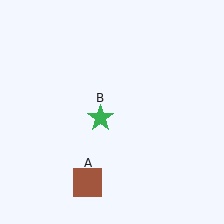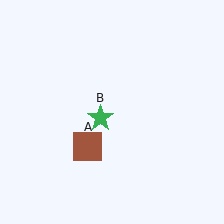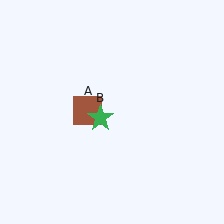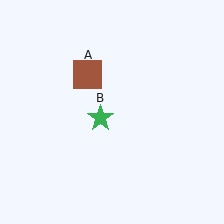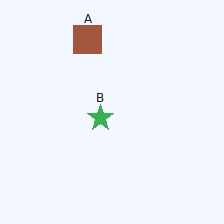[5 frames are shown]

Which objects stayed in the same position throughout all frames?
Green star (object B) remained stationary.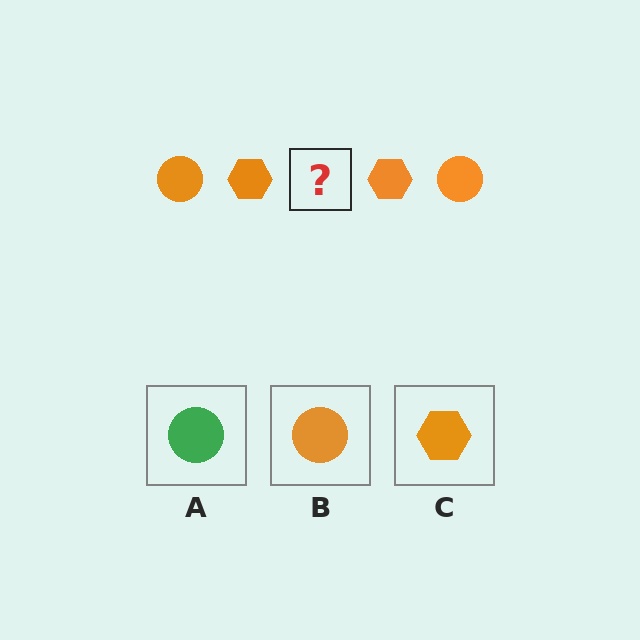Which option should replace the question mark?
Option B.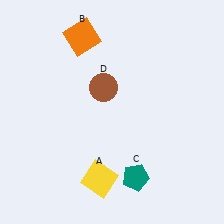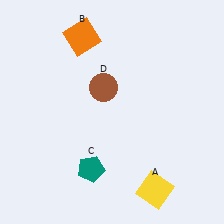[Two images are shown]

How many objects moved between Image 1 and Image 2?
2 objects moved between the two images.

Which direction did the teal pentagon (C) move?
The teal pentagon (C) moved left.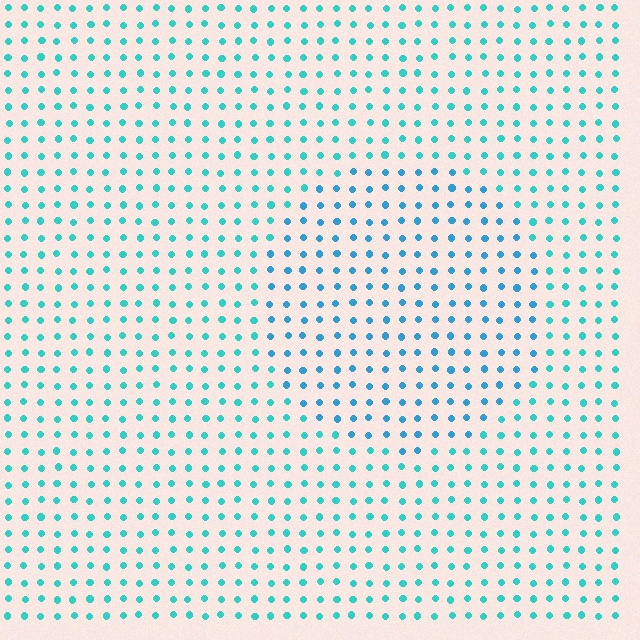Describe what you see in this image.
The image is filled with small cyan elements in a uniform arrangement. A circle-shaped region is visible where the elements are tinted to a slightly different hue, forming a subtle color boundary.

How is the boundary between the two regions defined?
The boundary is defined purely by a slight shift in hue (about 23 degrees). Spacing, size, and orientation are identical on both sides.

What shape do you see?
I see a circle.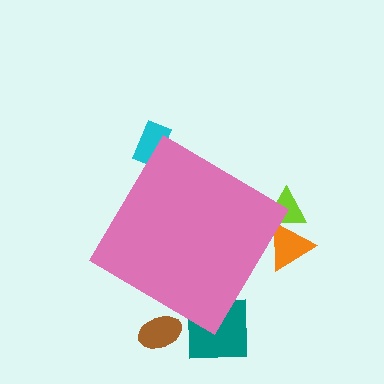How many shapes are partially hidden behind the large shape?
5 shapes are partially hidden.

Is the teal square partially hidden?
Yes, the teal square is partially hidden behind the pink diamond.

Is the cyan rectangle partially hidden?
Yes, the cyan rectangle is partially hidden behind the pink diamond.